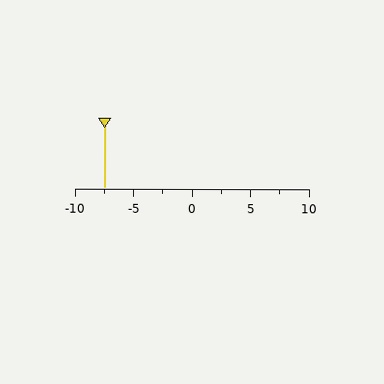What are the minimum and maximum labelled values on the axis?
The axis runs from -10 to 10.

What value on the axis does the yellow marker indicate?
The marker indicates approximately -7.5.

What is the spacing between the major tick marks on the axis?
The major ticks are spaced 5 apart.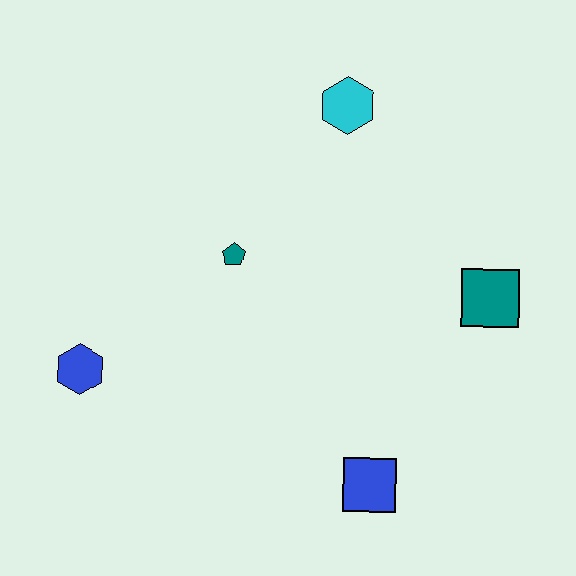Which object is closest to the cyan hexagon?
The teal pentagon is closest to the cyan hexagon.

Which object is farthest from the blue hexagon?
The teal square is farthest from the blue hexagon.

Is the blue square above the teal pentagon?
No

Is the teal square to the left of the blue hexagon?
No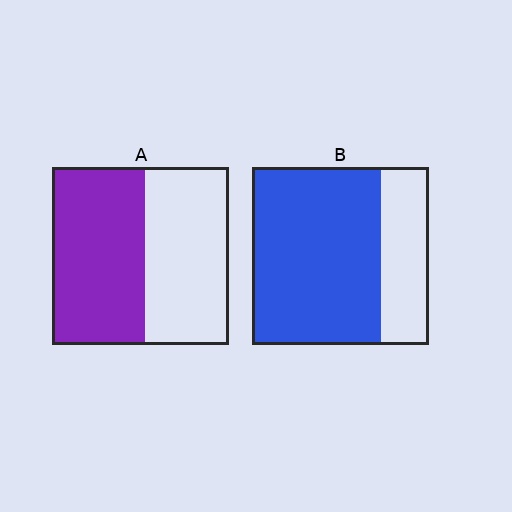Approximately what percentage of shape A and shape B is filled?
A is approximately 55% and B is approximately 75%.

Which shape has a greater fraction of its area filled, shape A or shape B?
Shape B.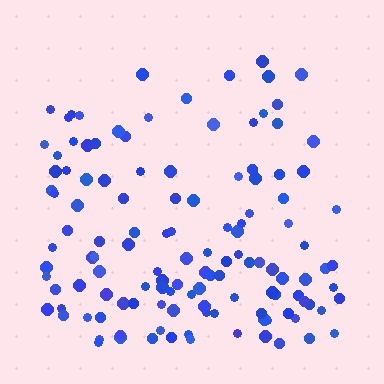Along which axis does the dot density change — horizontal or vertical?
Vertical.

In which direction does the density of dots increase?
From top to bottom, with the bottom side densest.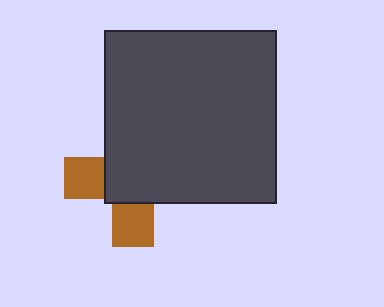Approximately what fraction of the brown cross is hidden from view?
Roughly 64% of the brown cross is hidden behind the dark gray square.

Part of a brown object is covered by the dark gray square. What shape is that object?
It is a cross.